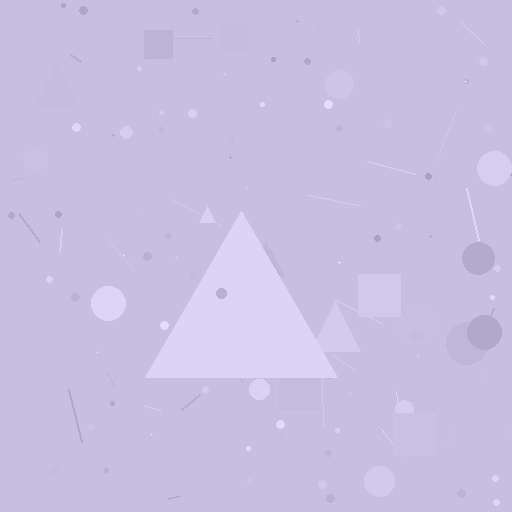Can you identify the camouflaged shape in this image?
The camouflaged shape is a triangle.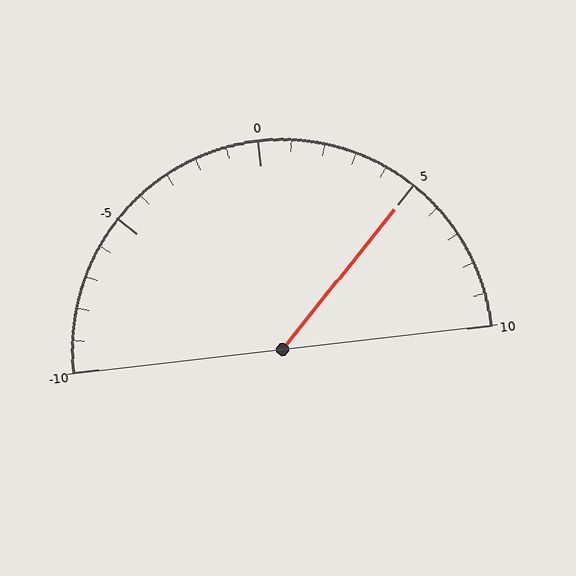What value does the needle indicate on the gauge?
The needle indicates approximately 5.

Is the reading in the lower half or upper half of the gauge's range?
The reading is in the upper half of the range (-10 to 10).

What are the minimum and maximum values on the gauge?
The gauge ranges from -10 to 10.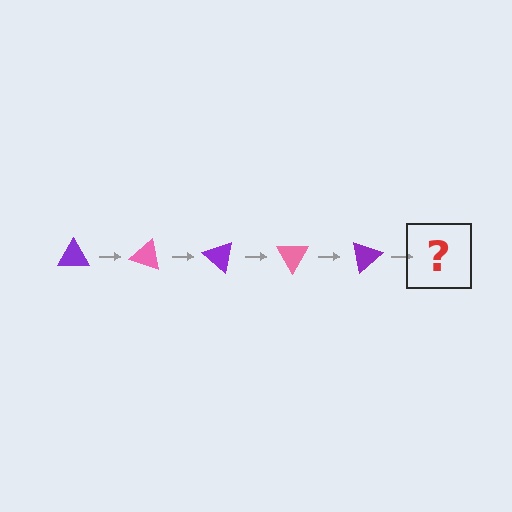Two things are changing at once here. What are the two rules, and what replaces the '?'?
The two rules are that it rotates 20 degrees each step and the color cycles through purple and pink. The '?' should be a pink triangle, rotated 100 degrees from the start.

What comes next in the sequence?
The next element should be a pink triangle, rotated 100 degrees from the start.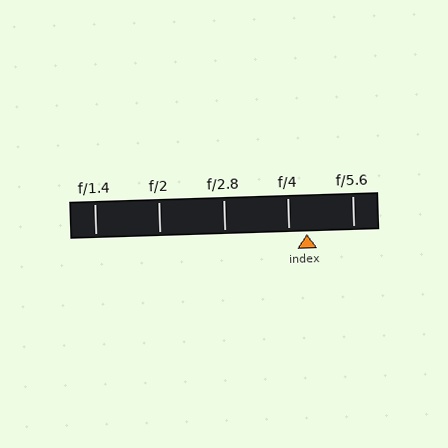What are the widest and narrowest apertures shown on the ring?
The widest aperture shown is f/1.4 and the narrowest is f/5.6.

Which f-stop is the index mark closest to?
The index mark is closest to f/4.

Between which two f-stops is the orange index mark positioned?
The index mark is between f/4 and f/5.6.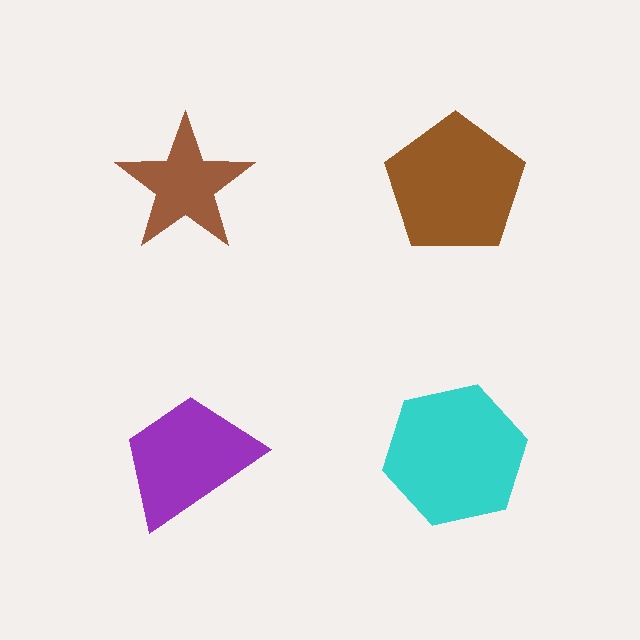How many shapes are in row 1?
2 shapes.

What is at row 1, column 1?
A brown star.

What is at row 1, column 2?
A brown pentagon.